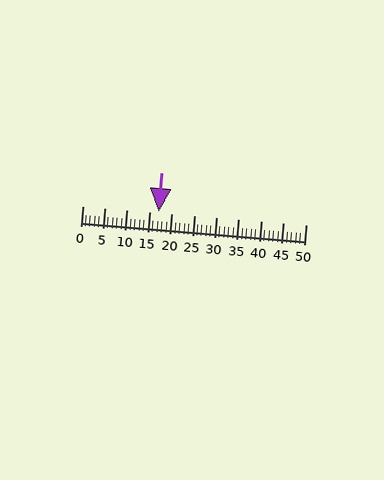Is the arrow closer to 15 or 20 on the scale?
The arrow is closer to 15.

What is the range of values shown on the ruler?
The ruler shows values from 0 to 50.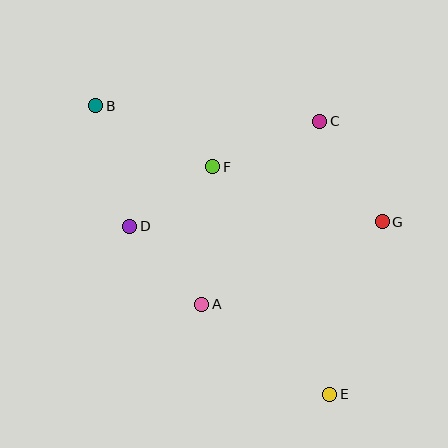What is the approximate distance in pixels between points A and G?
The distance between A and G is approximately 199 pixels.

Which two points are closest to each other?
Points D and F are closest to each other.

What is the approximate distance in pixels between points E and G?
The distance between E and G is approximately 181 pixels.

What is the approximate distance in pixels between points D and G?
The distance between D and G is approximately 253 pixels.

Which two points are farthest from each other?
Points B and E are farthest from each other.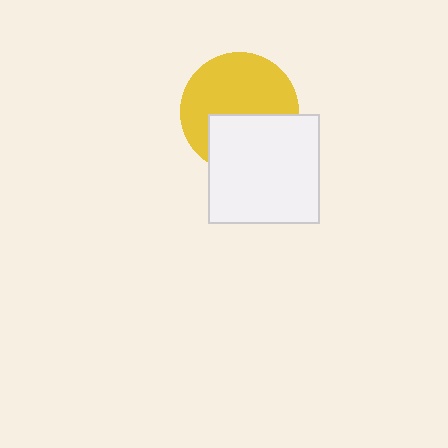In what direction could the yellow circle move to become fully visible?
The yellow circle could move up. That would shift it out from behind the white rectangle entirely.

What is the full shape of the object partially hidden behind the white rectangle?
The partially hidden object is a yellow circle.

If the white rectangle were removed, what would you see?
You would see the complete yellow circle.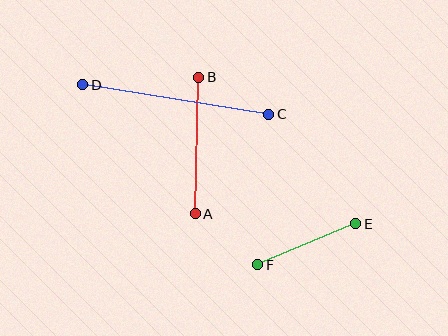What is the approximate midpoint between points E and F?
The midpoint is at approximately (307, 244) pixels.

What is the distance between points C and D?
The distance is approximately 188 pixels.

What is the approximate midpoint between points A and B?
The midpoint is at approximately (197, 146) pixels.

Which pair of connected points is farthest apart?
Points C and D are farthest apart.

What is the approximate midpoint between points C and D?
The midpoint is at approximately (176, 100) pixels.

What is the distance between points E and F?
The distance is approximately 106 pixels.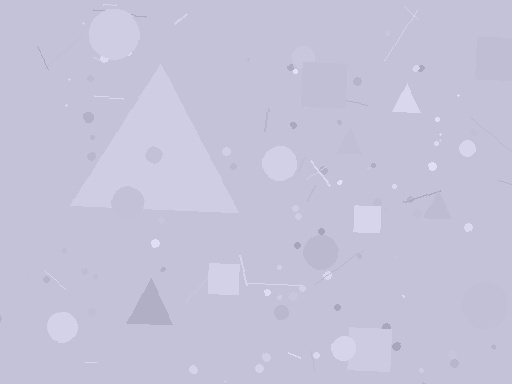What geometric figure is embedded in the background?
A triangle is embedded in the background.